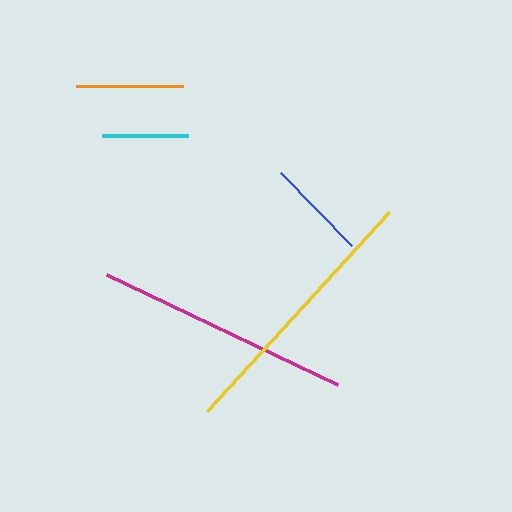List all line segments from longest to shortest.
From longest to shortest: yellow, magenta, orange, blue, cyan.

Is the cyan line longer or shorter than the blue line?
The blue line is longer than the cyan line.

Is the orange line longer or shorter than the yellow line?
The yellow line is longer than the orange line.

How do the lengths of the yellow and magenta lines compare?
The yellow and magenta lines are approximately the same length.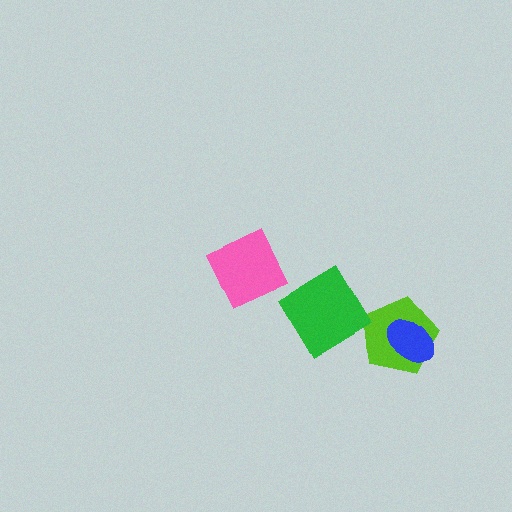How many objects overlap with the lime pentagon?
2 objects overlap with the lime pentagon.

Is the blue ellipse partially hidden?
No, no other shape covers it.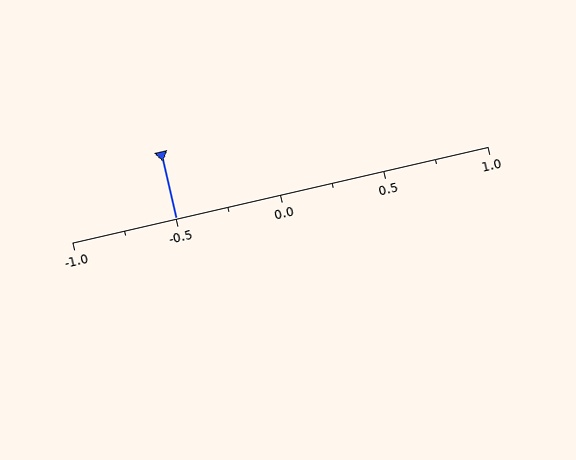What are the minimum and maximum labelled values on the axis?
The axis runs from -1.0 to 1.0.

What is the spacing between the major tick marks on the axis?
The major ticks are spaced 0.5 apart.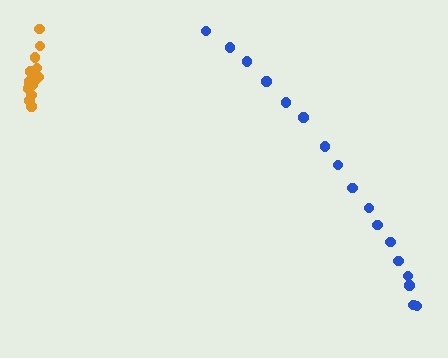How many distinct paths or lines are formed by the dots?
There are 2 distinct paths.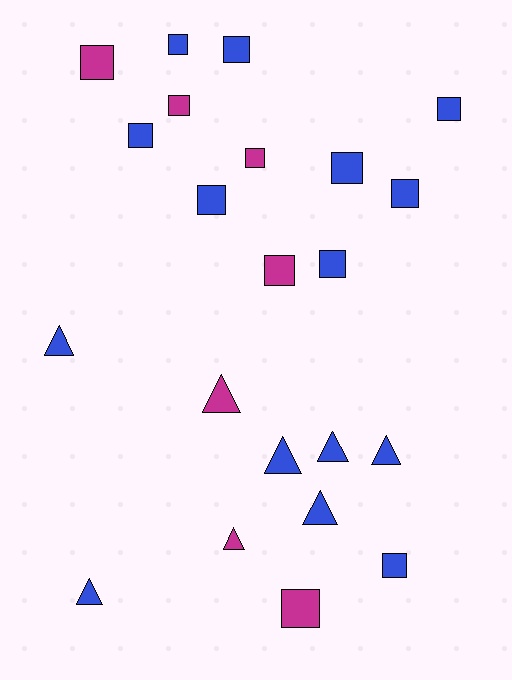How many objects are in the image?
There are 22 objects.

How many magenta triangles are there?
There are 2 magenta triangles.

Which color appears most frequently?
Blue, with 15 objects.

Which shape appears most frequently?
Square, with 14 objects.